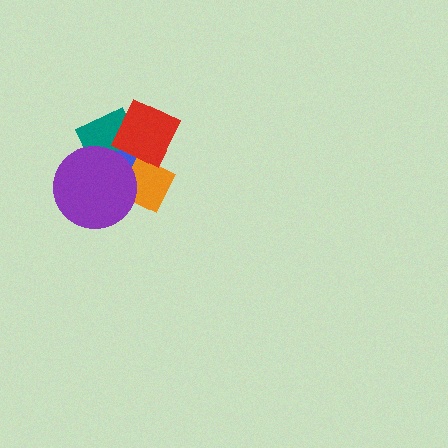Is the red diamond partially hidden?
No, no other shape covers it.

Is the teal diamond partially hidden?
Yes, it is partially covered by another shape.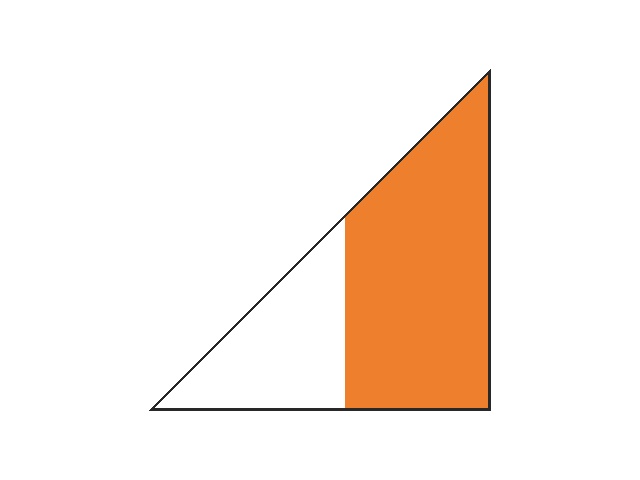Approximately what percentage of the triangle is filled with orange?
Approximately 65%.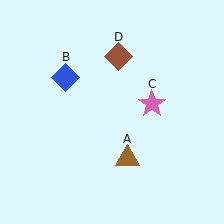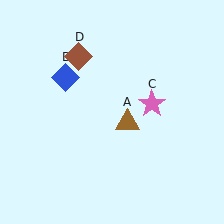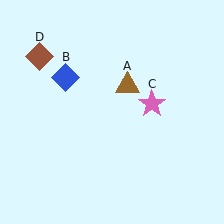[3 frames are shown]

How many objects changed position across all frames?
2 objects changed position: brown triangle (object A), brown diamond (object D).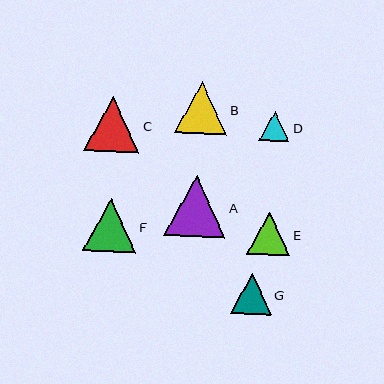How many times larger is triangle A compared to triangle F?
Triangle A is approximately 1.2 times the size of triangle F.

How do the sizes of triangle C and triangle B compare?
Triangle C and triangle B are approximately the same size.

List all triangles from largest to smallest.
From largest to smallest: A, C, F, B, E, G, D.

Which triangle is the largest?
Triangle A is the largest with a size of approximately 61 pixels.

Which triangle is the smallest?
Triangle D is the smallest with a size of approximately 30 pixels.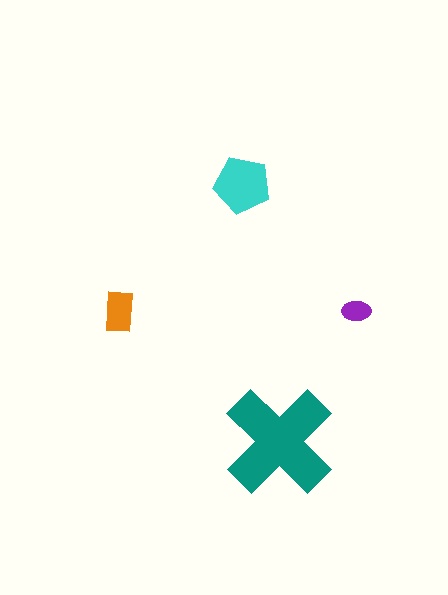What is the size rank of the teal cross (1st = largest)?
1st.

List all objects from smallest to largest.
The purple ellipse, the orange rectangle, the cyan pentagon, the teal cross.